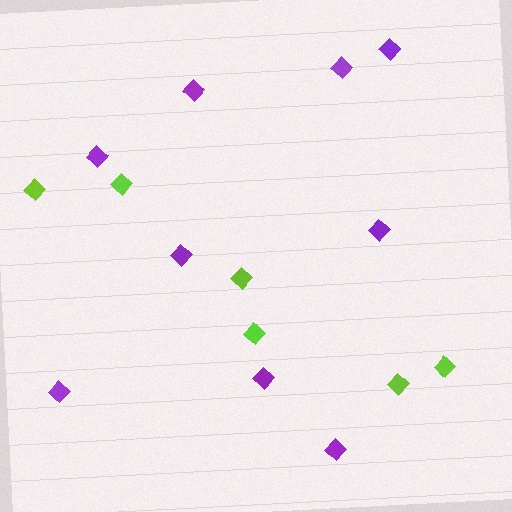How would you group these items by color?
There are 2 groups: one group of lime diamonds (6) and one group of purple diamonds (9).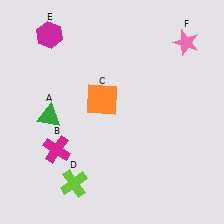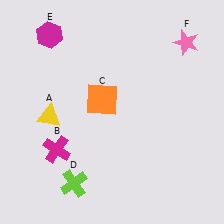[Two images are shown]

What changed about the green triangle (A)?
In Image 1, A is green. In Image 2, it changed to yellow.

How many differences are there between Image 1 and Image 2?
There is 1 difference between the two images.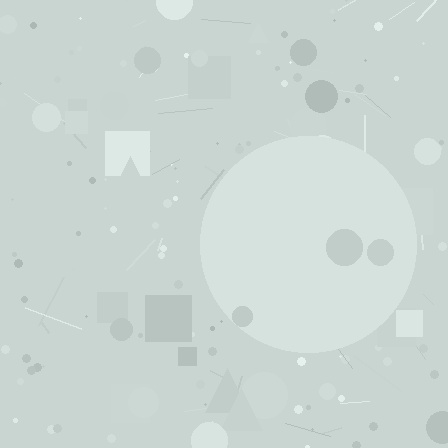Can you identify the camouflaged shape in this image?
The camouflaged shape is a circle.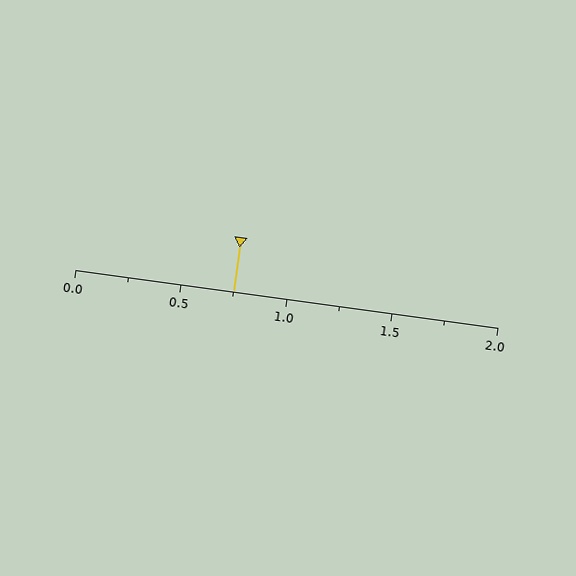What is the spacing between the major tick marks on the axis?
The major ticks are spaced 0.5 apart.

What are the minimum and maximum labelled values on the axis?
The axis runs from 0.0 to 2.0.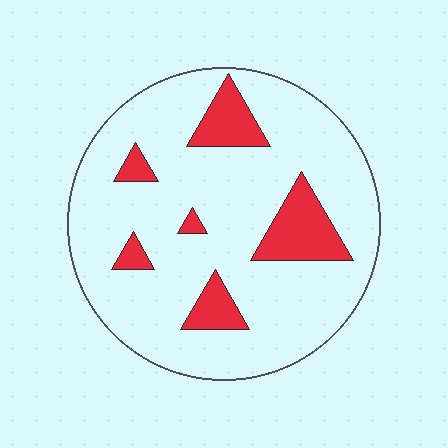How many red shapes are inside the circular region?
6.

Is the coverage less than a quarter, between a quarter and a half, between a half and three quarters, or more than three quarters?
Less than a quarter.